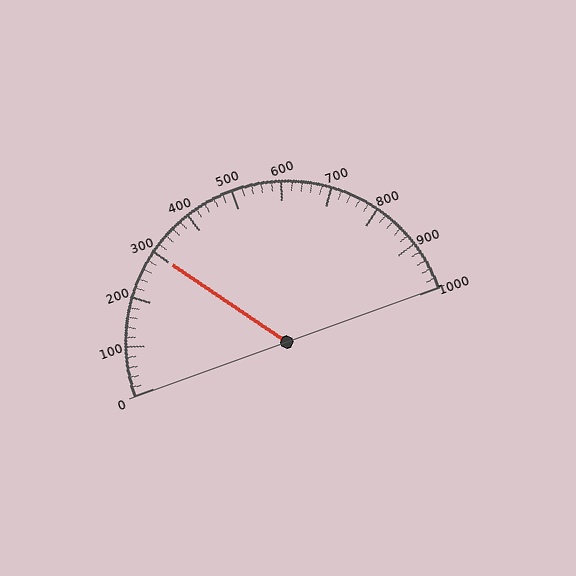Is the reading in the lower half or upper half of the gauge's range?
The reading is in the lower half of the range (0 to 1000).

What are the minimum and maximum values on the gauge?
The gauge ranges from 0 to 1000.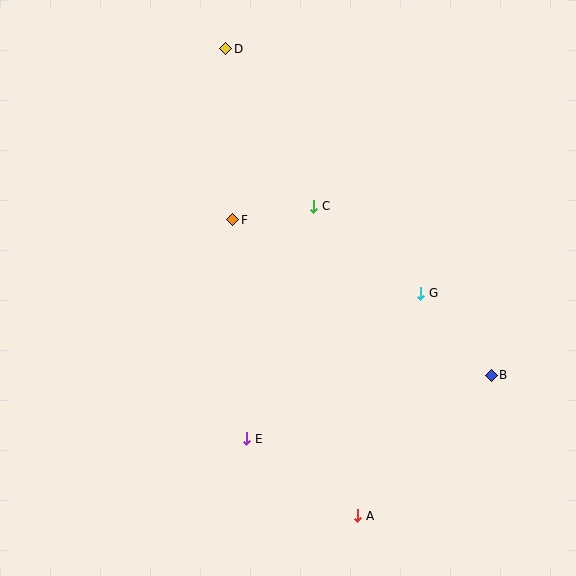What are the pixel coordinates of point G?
Point G is at (421, 293).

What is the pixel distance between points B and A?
The distance between B and A is 194 pixels.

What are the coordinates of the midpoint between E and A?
The midpoint between E and A is at (302, 477).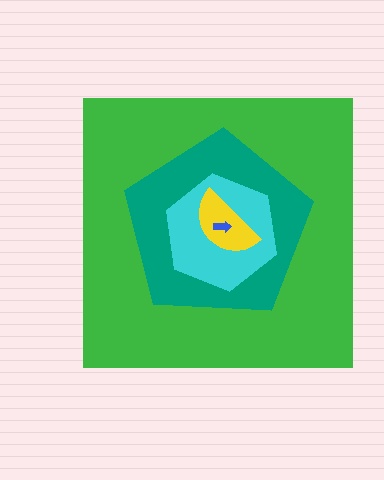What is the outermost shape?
The green square.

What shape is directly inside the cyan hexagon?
The yellow semicircle.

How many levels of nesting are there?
5.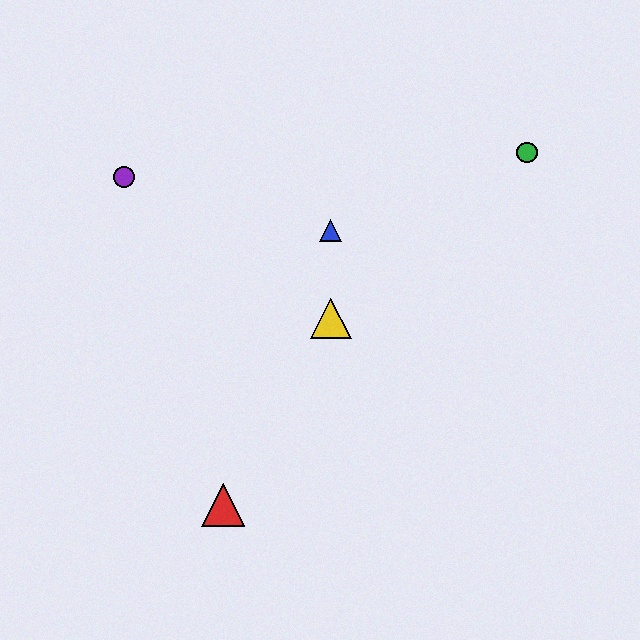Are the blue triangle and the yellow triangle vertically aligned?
Yes, both are at x≈331.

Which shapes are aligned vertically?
The blue triangle, the yellow triangle are aligned vertically.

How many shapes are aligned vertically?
2 shapes (the blue triangle, the yellow triangle) are aligned vertically.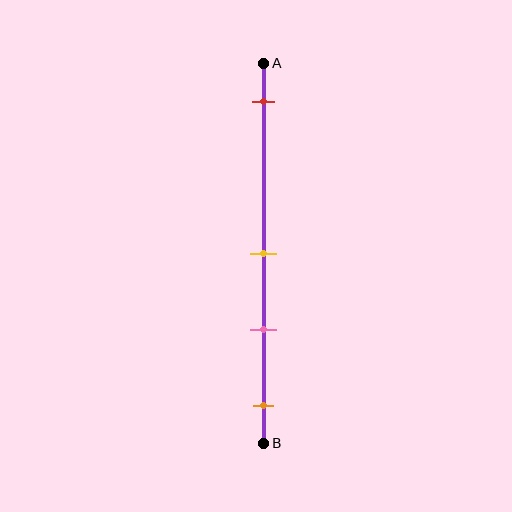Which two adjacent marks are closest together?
The yellow and pink marks are the closest adjacent pair.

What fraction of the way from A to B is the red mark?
The red mark is approximately 10% (0.1) of the way from A to B.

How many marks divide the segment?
There are 4 marks dividing the segment.